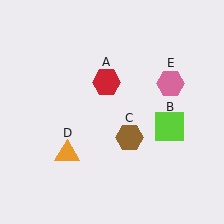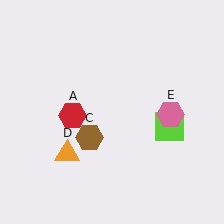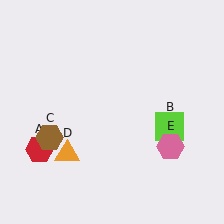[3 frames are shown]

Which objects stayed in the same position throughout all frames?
Lime square (object B) and orange triangle (object D) remained stationary.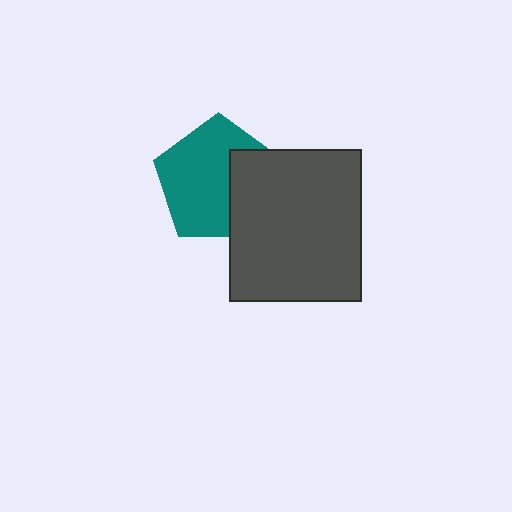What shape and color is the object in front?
The object in front is a dark gray rectangle.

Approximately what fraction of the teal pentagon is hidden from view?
Roughly 34% of the teal pentagon is hidden behind the dark gray rectangle.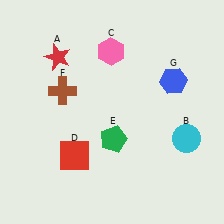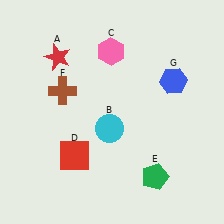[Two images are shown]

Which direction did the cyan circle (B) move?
The cyan circle (B) moved left.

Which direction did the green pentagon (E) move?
The green pentagon (E) moved right.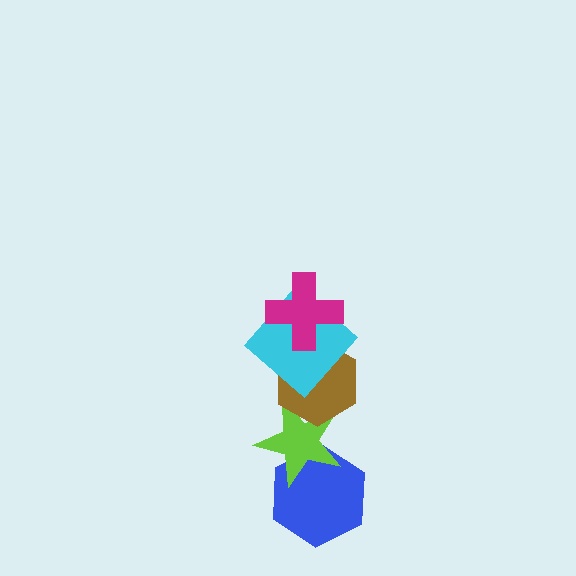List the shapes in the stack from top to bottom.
From top to bottom: the magenta cross, the cyan diamond, the brown hexagon, the lime star, the blue hexagon.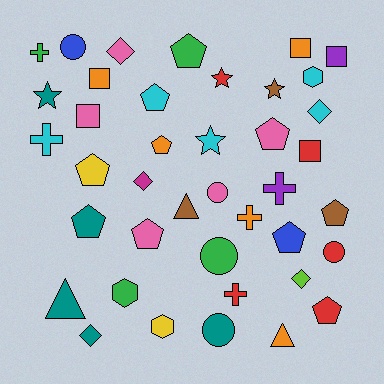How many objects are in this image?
There are 40 objects.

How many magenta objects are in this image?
There is 1 magenta object.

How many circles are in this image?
There are 5 circles.